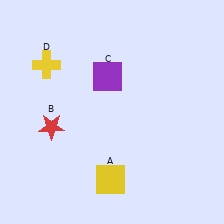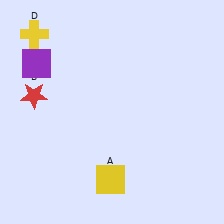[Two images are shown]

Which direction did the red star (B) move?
The red star (B) moved up.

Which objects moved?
The objects that moved are: the red star (B), the purple square (C), the yellow cross (D).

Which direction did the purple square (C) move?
The purple square (C) moved left.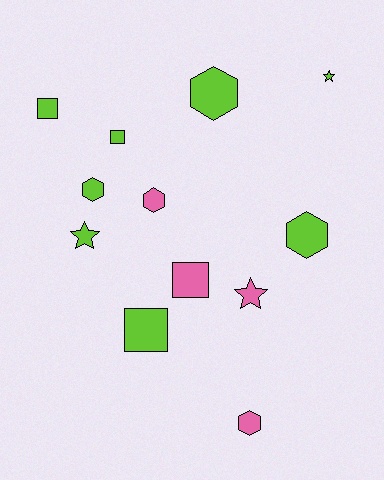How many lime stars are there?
There are 2 lime stars.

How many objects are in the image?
There are 12 objects.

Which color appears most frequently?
Lime, with 8 objects.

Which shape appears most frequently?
Hexagon, with 5 objects.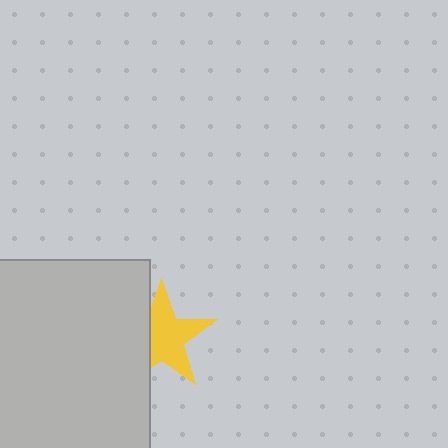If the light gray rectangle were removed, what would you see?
You would see the complete yellow star.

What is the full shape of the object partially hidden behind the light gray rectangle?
The partially hidden object is a yellow star.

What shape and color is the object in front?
The object in front is a light gray rectangle.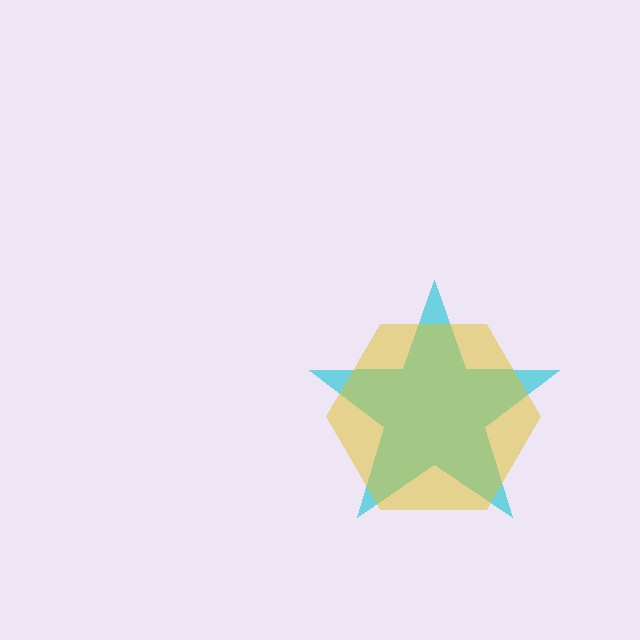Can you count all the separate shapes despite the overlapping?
Yes, there are 2 separate shapes.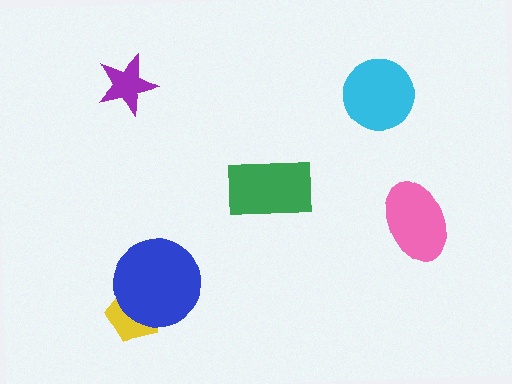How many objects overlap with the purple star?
0 objects overlap with the purple star.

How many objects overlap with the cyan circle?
0 objects overlap with the cyan circle.